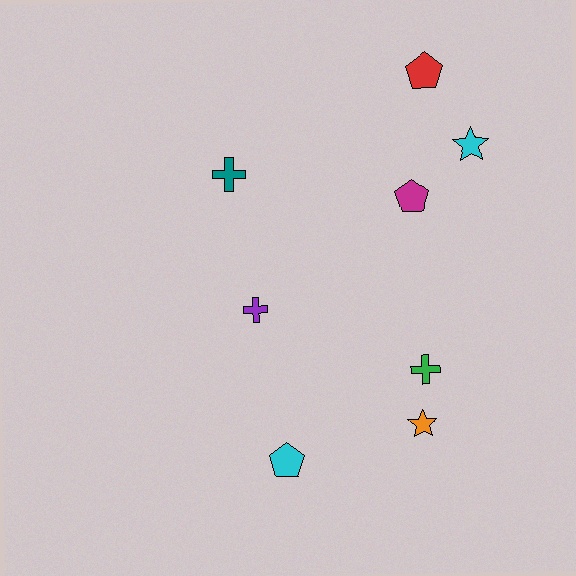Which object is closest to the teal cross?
The purple cross is closest to the teal cross.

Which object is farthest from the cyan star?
The cyan pentagon is farthest from the cyan star.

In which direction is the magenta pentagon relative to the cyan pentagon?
The magenta pentagon is above the cyan pentagon.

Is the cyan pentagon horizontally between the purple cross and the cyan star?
Yes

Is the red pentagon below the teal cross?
No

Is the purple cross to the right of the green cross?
No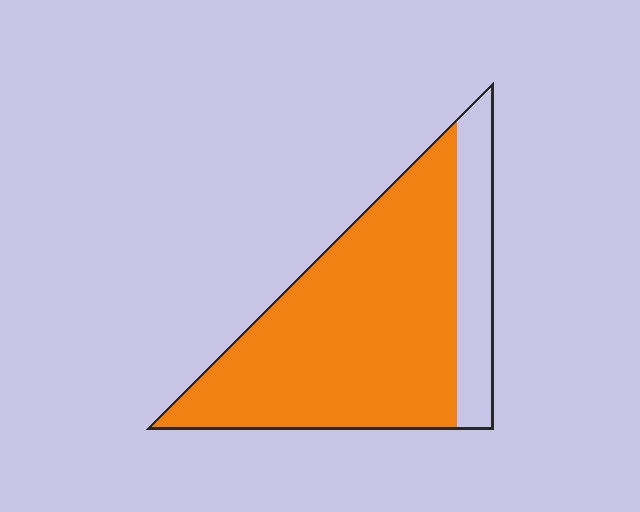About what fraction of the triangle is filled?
About four fifths (4/5).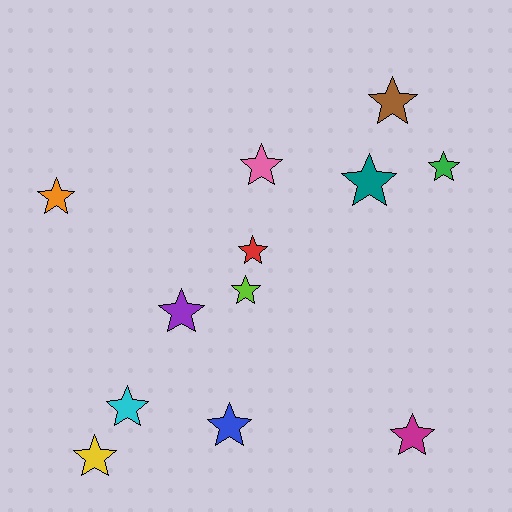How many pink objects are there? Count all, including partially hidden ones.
There is 1 pink object.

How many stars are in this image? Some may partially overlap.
There are 12 stars.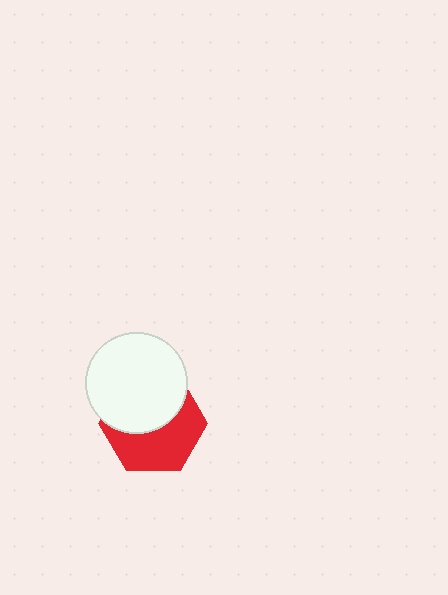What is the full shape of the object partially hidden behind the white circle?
The partially hidden object is a red hexagon.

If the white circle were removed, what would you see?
You would see the complete red hexagon.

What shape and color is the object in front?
The object in front is a white circle.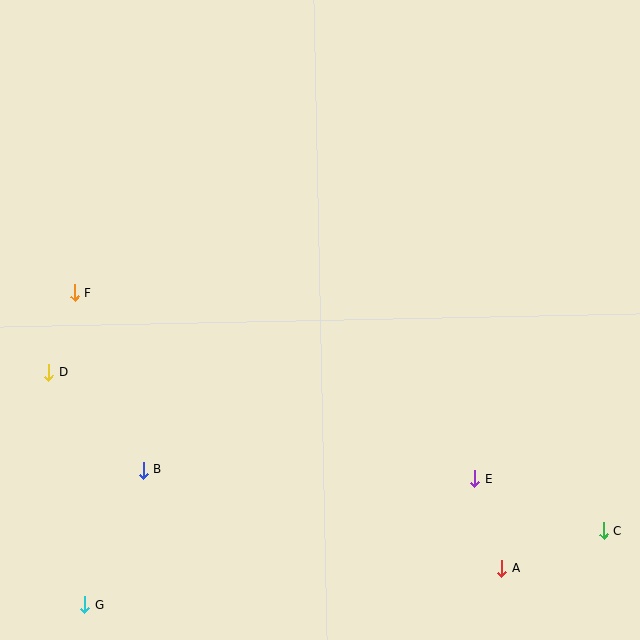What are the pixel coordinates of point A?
Point A is at (502, 569).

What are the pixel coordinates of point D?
Point D is at (49, 372).